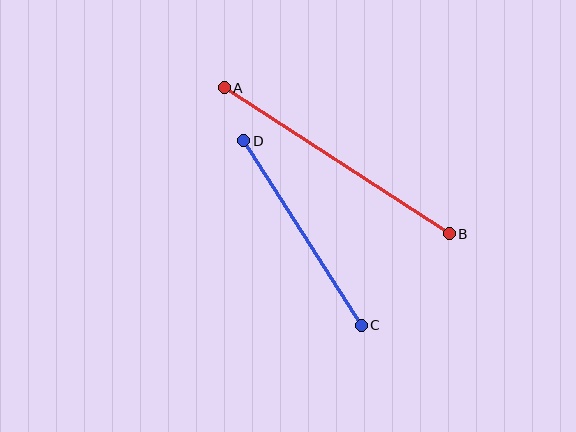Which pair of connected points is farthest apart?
Points A and B are farthest apart.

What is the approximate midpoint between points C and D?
The midpoint is at approximately (302, 233) pixels.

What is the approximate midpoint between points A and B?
The midpoint is at approximately (337, 161) pixels.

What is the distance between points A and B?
The distance is approximately 269 pixels.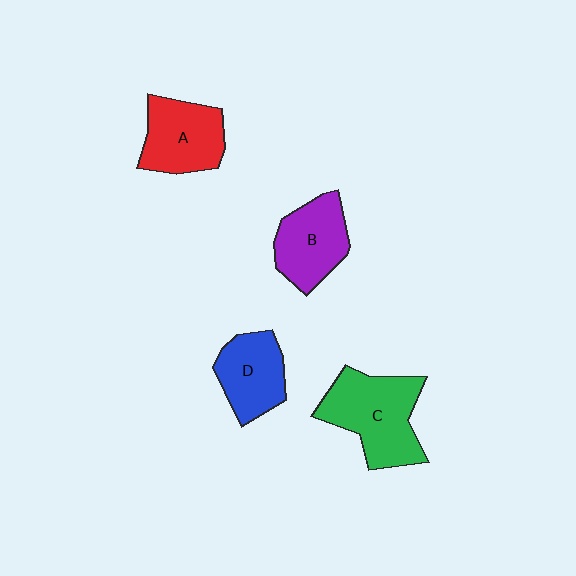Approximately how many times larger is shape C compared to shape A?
Approximately 1.3 times.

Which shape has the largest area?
Shape C (green).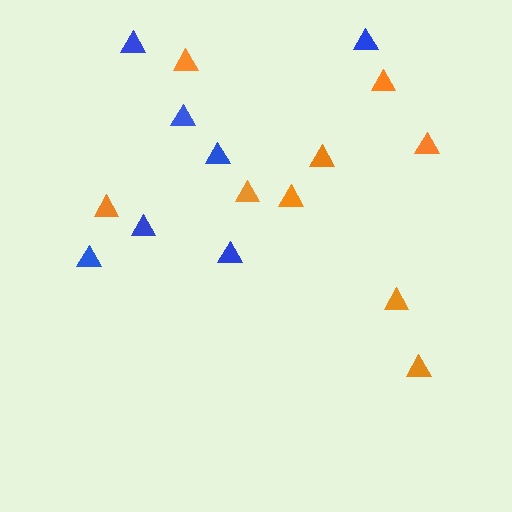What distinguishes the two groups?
There are 2 groups: one group of orange triangles (9) and one group of blue triangles (7).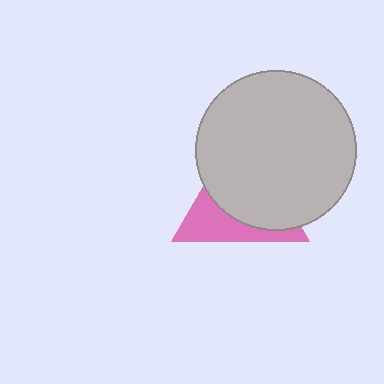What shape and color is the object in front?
The object in front is a light gray circle.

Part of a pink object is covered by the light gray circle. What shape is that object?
It is a triangle.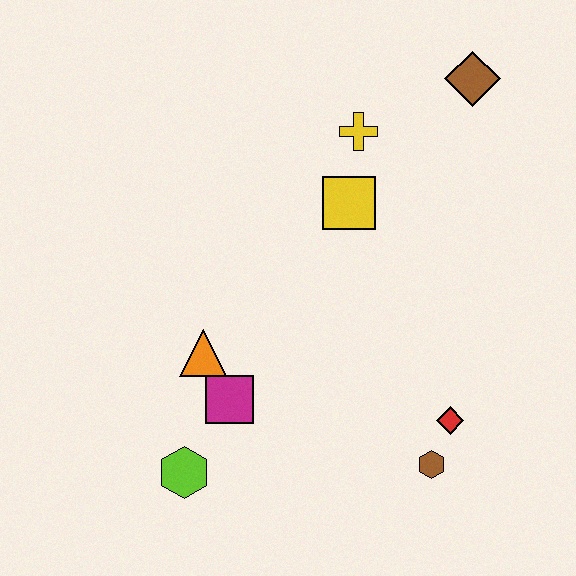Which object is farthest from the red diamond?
The brown diamond is farthest from the red diamond.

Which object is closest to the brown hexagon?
The red diamond is closest to the brown hexagon.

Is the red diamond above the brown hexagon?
Yes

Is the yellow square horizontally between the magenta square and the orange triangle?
No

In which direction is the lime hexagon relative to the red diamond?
The lime hexagon is to the left of the red diamond.